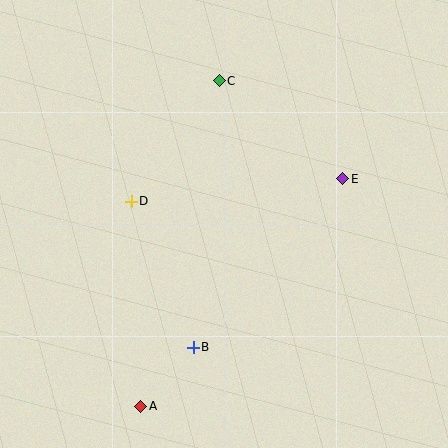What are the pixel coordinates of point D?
Point D is at (131, 201).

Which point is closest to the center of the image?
Point D at (131, 201) is closest to the center.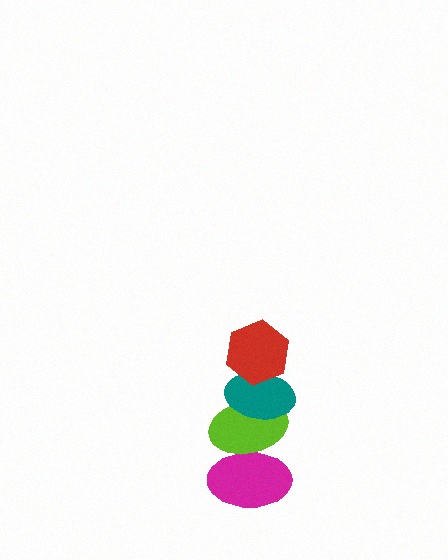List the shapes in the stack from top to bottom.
From top to bottom: the red hexagon, the teal ellipse, the lime ellipse, the magenta ellipse.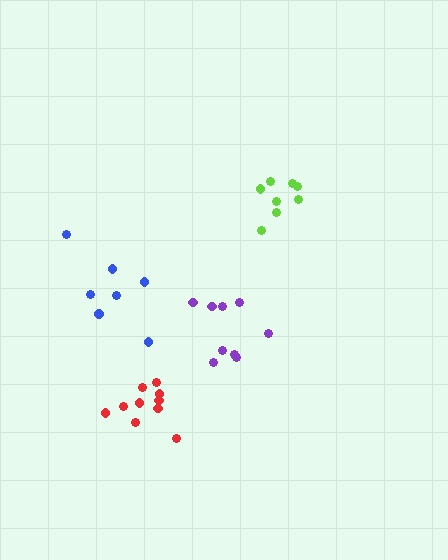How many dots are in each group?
Group 1: 8 dots, Group 2: 9 dots, Group 3: 10 dots, Group 4: 7 dots (34 total).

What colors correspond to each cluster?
The clusters are colored: lime, purple, red, blue.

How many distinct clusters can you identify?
There are 4 distinct clusters.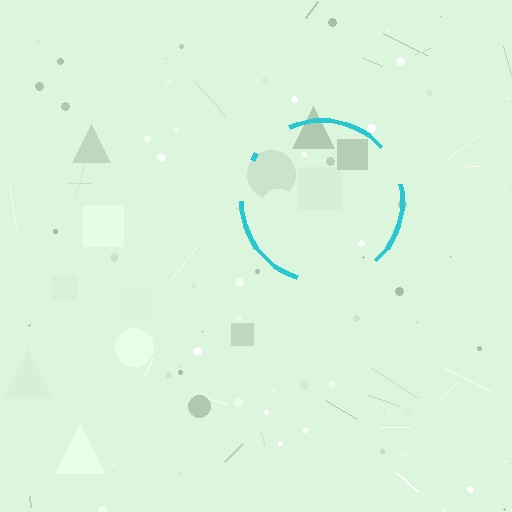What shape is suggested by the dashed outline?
The dashed outline suggests a circle.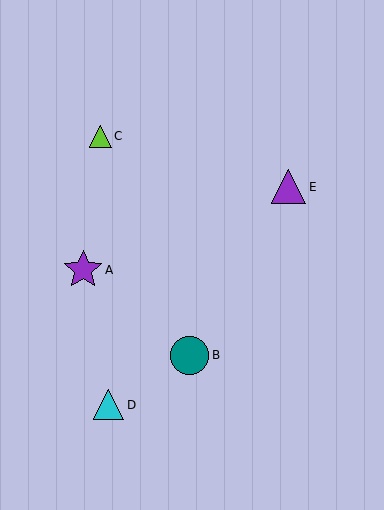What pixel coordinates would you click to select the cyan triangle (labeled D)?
Click at (109, 405) to select the cyan triangle D.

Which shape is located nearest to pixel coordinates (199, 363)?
The teal circle (labeled B) at (190, 355) is nearest to that location.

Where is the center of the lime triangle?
The center of the lime triangle is at (100, 136).